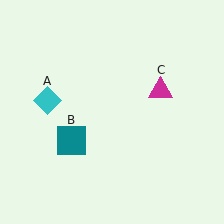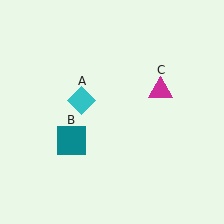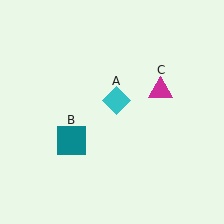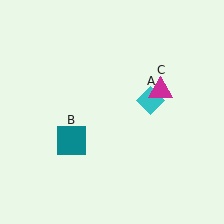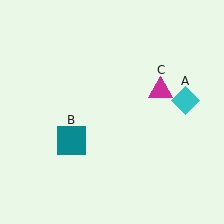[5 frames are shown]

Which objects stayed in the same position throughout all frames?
Teal square (object B) and magenta triangle (object C) remained stationary.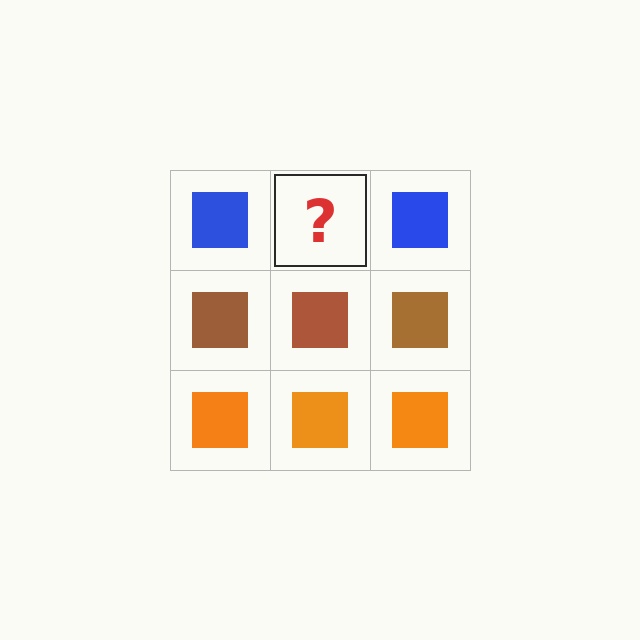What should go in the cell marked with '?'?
The missing cell should contain a blue square.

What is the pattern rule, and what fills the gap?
The rule is that each row has a consistent color. The gap should be filled with a blue square.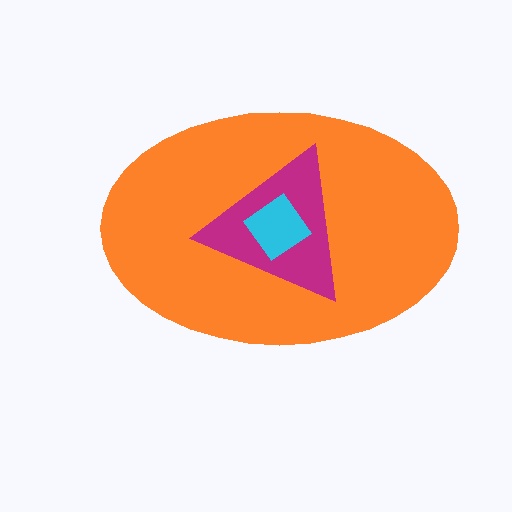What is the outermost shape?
The orange ellipse.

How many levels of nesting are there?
3.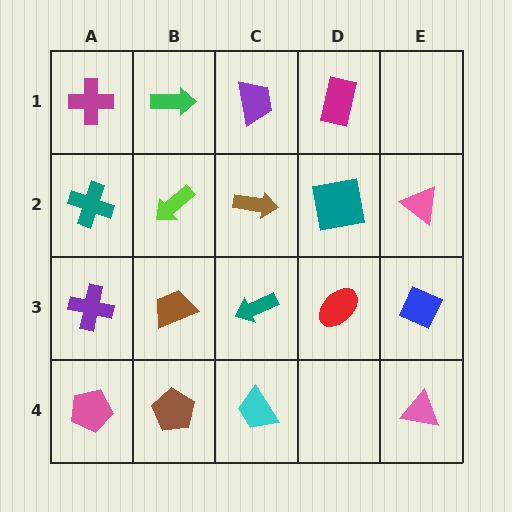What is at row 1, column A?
A magenta cross.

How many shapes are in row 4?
4 shapes.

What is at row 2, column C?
A brown arrow.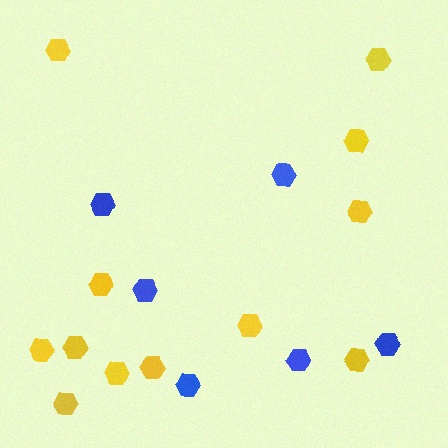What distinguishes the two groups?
There are 2 groups: one group of yellow hexagons (12) and one group of blue hexagons (6).